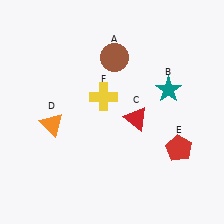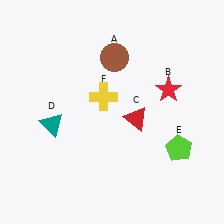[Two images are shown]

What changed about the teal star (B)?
In Image 1, B is teal. In Image 2, it changed to red.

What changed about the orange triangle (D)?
In Image 1, D is orange. In Image 2, it changed to teal.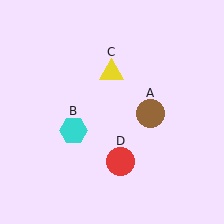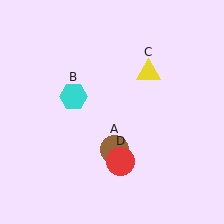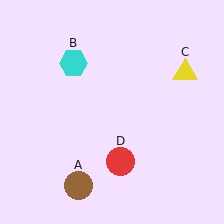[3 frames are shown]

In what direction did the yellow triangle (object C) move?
The yellow triangle (object C) moved right.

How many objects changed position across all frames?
3 objects changed position: brown circle (object A), cyan hexagon (object B), yellow triangle (object C).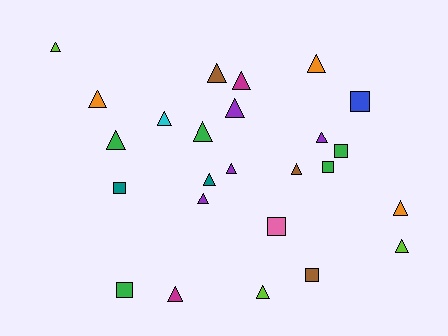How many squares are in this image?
There are 7 squares.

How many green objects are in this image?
There are 5 green objects.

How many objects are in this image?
There are 25 objects.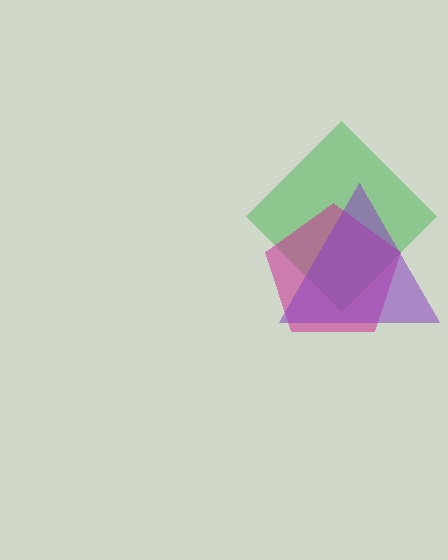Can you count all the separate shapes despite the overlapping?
Yes, there are 3 separate shapes.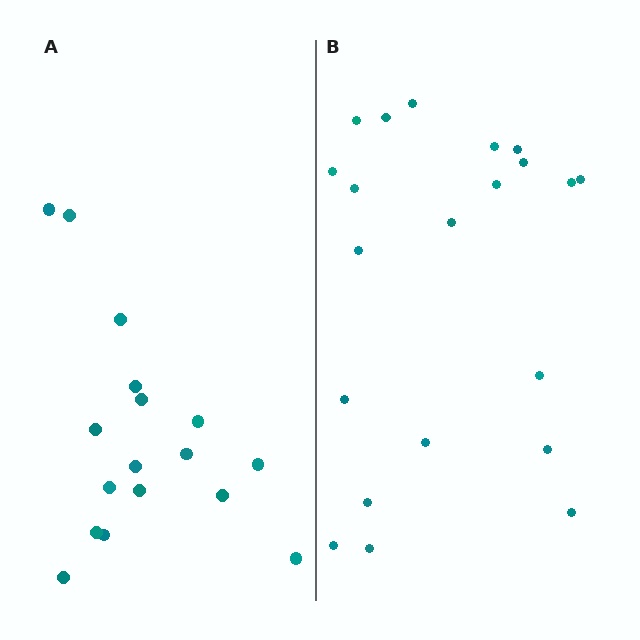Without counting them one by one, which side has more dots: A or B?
Region B (the right region) has more dots.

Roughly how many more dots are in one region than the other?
Region B has about 4 more dots than region A.